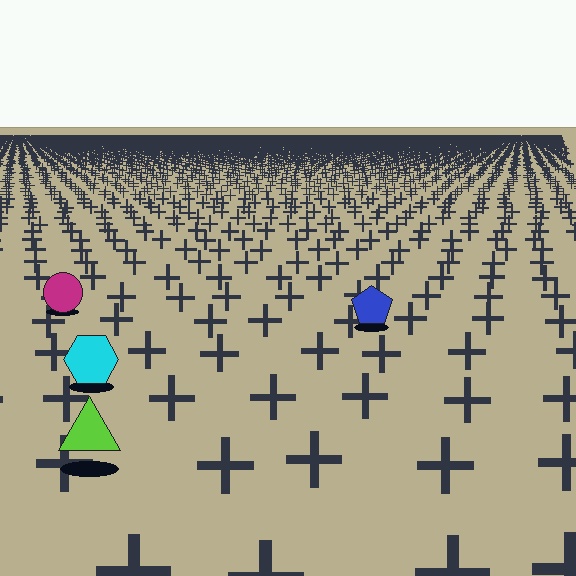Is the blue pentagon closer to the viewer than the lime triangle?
No. The lime triangle is closer — you can tell from the texture gradient: the ground texture is coarser near it.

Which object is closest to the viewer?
The lime triangle is closest. The texture marks near it are larger and more spread out.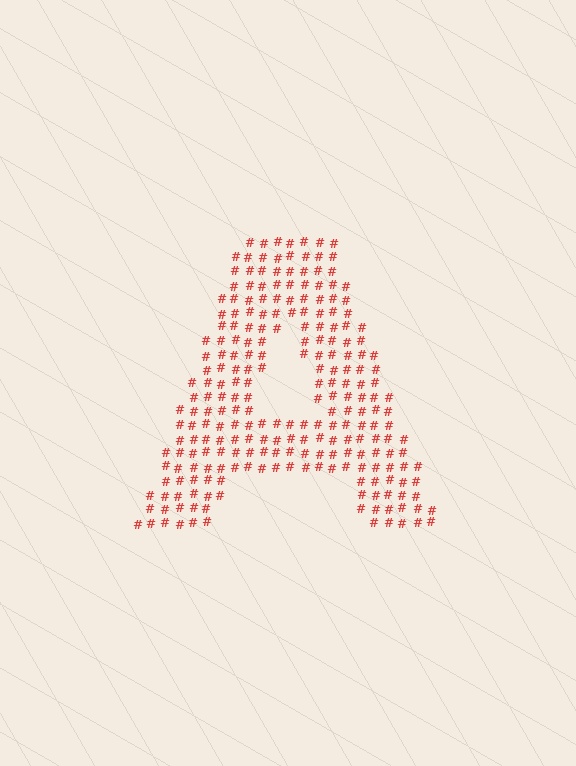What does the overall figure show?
The overall figure shows the letter A.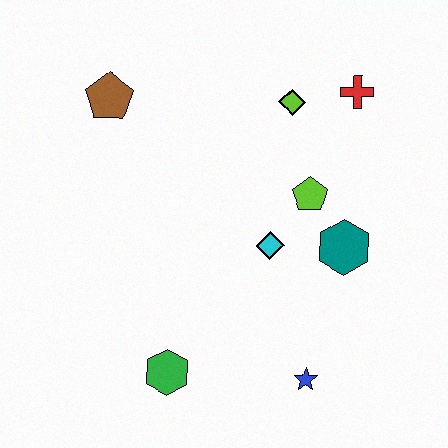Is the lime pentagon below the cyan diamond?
No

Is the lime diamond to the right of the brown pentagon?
Yes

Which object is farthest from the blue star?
The brown pentagon is farthest from the blue star.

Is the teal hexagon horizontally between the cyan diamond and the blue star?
No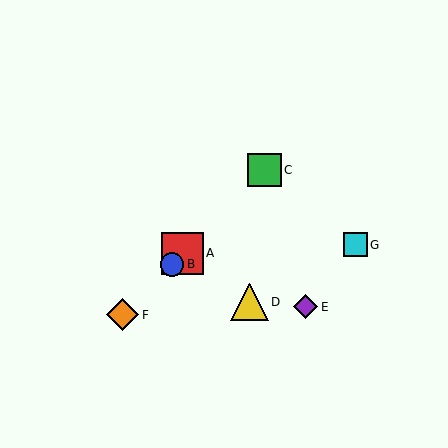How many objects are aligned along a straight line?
4 objects (A, B, C, F) are aligned along a straight line.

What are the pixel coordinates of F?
Object F is at (122, 315).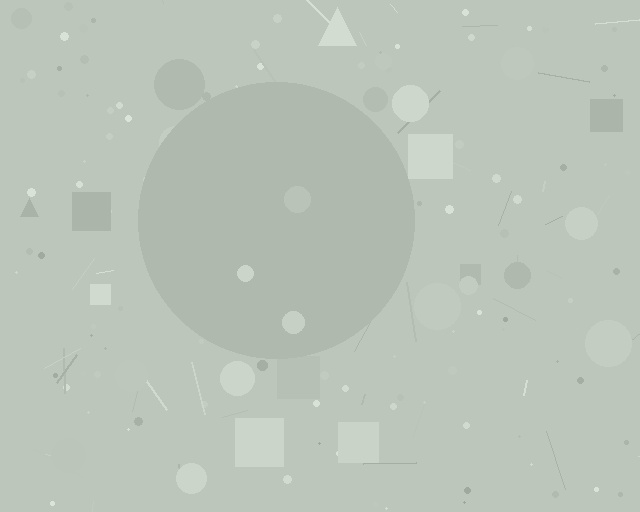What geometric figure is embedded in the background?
A circle is embedded in the background.